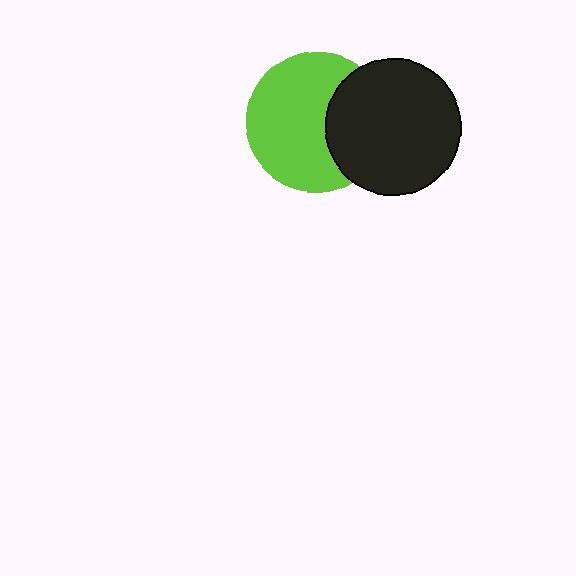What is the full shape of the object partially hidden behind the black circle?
The partially hidden object is a lime circle.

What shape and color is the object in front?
The object in front is a black circle.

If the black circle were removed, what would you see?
You would see the complete lime circle.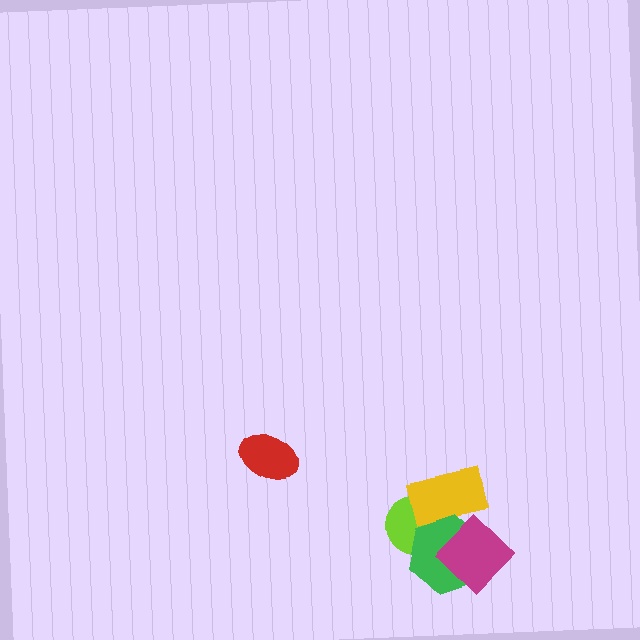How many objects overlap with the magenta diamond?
2 objects overlap with the magenta diamond.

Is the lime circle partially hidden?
Yes, it is partially covered by another shape.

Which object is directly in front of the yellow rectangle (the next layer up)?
The green hexagon is directly in front of the yellow rectangle.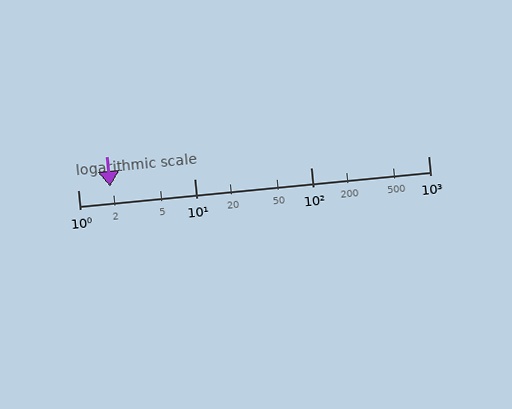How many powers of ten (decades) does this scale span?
The scale spans 3 decades, from 1 to 1000.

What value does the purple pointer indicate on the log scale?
The pointer indicates approximately 1.9.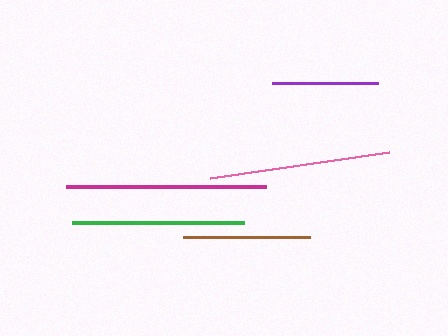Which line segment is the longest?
The magenta line is the longest at approximately 199 pixels.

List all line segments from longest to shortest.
From longest to shortest: magenta, pink, green, brown, purple.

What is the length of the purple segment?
The purple segment is approximately 105 pixels long.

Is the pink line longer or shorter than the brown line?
The pink line is longer than the brown line.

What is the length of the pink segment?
The pink segment is approximately 181 pixels long.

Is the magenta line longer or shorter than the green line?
The magenta line is longer than the green line.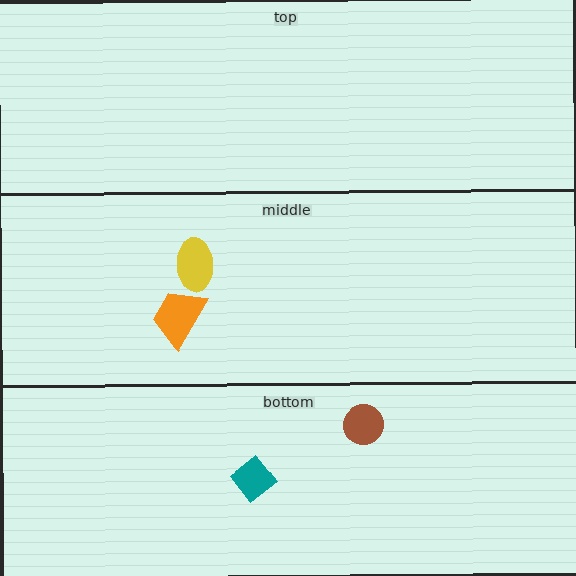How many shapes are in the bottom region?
2.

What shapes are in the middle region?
The orange trapezoid, the yellow ellipse.